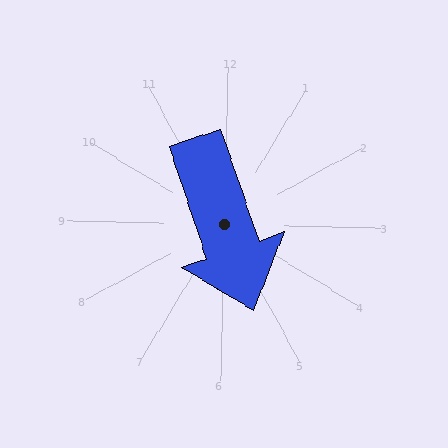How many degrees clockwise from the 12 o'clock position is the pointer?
Approximately 160 degrees.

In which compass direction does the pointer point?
South.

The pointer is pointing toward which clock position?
Roughly 5 o'clock.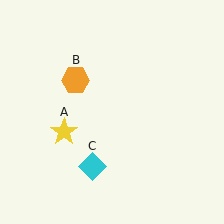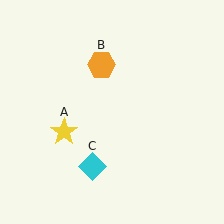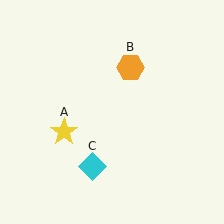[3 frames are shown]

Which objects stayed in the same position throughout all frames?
Yellow star (object A) and cyan diamond (object C) remained stationary.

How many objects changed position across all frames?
1 object changed position: orange hexagon (object B).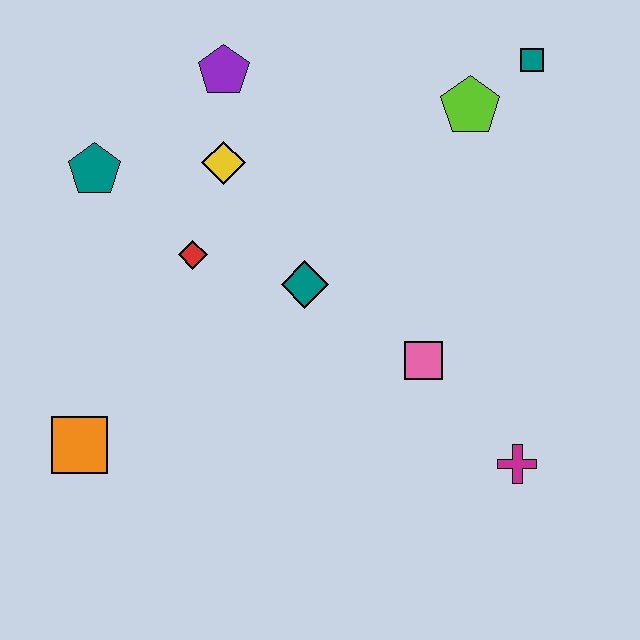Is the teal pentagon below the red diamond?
No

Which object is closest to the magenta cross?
The pink square is closest to the magenta cross.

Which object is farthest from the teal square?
The orange square is farthest from the teal square.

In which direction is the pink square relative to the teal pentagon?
The pink square is to the right of the teal pentagon.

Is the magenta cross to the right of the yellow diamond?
Yes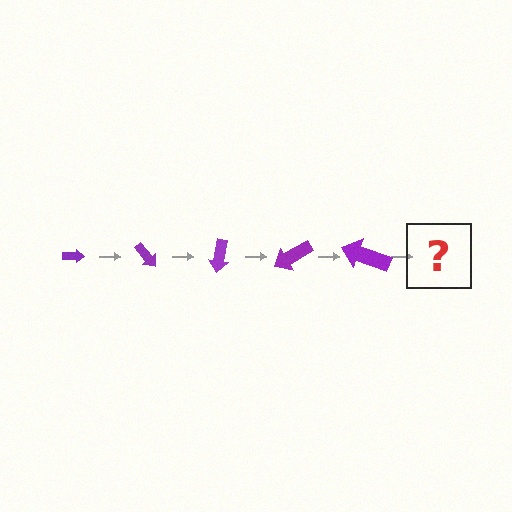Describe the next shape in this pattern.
It should be an arrow, larger than the previous one and rotated 250 degrees from the start.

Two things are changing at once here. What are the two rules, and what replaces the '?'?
The two rules are that the arrow grows larger each step and it rotates 50 degrees each step. The '?' should be an arrow, larger than the previous one and rotated 250 degrees from the start.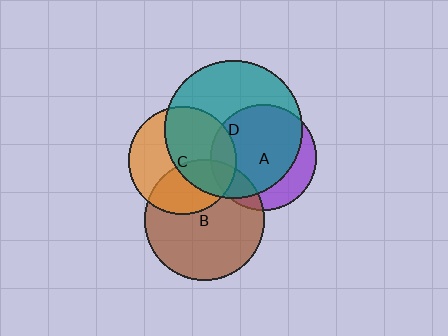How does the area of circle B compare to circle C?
Approximately 1.2 times.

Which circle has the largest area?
Circle D (teal).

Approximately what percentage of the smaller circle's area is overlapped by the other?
Approximately 15%.